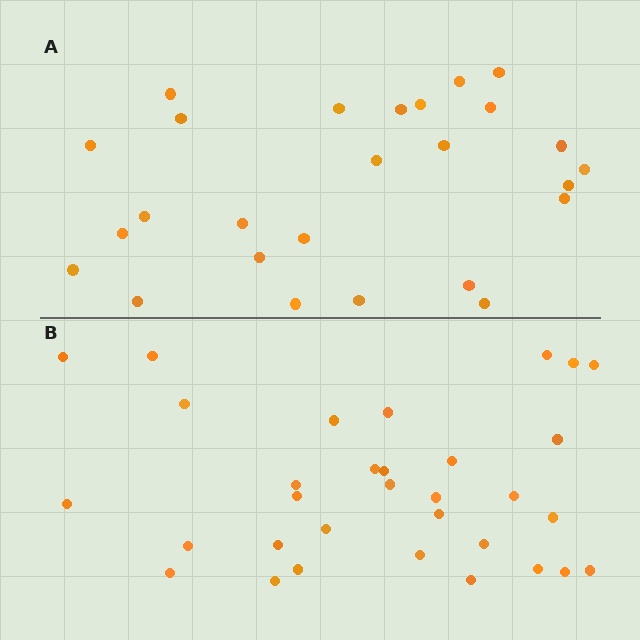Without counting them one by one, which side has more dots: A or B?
Region B (the bottom region) has more dots.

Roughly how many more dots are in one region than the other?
Region B has about 6 more dots than region A.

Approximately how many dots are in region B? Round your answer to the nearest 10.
About 30 dots. (The exact count is 32, which rounds to 30.)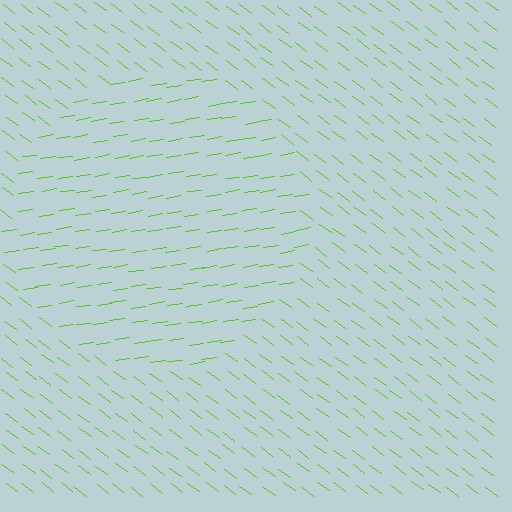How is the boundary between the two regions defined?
The boundary is defined purely by a change in line orientation (approximately 45 degrees difference). All lines are the same color and thickness.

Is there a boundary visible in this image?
Yes, there is a texture boundary formed by a change in line orientation.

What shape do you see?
I see a circle.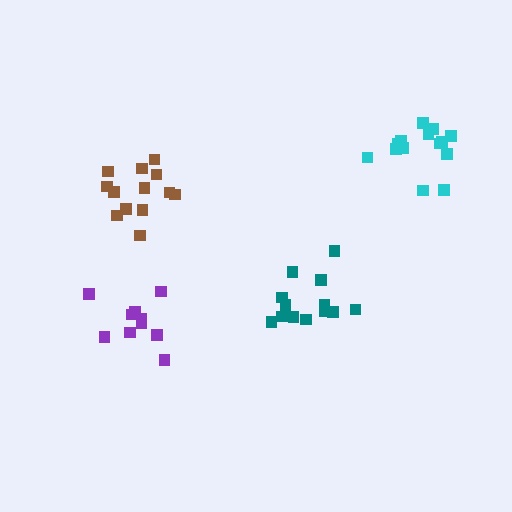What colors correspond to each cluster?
The clusters are colored: teal, cyan, purple, brown.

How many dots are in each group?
Group 1: 13 dots, Group 2: 15 dots, Group 3: 11 dots, Group 4: 13 dots (52 total).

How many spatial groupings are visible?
There are 4 spatial groupings.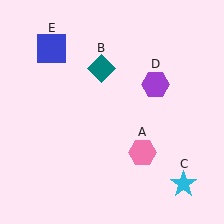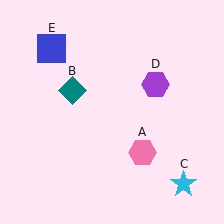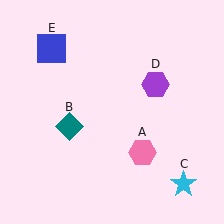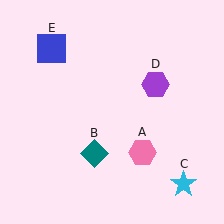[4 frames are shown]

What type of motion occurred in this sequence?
The teal diamond (object B) rotated counterclockwise around the center of the scene.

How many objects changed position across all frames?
1 object changed position: teal diamond (object B).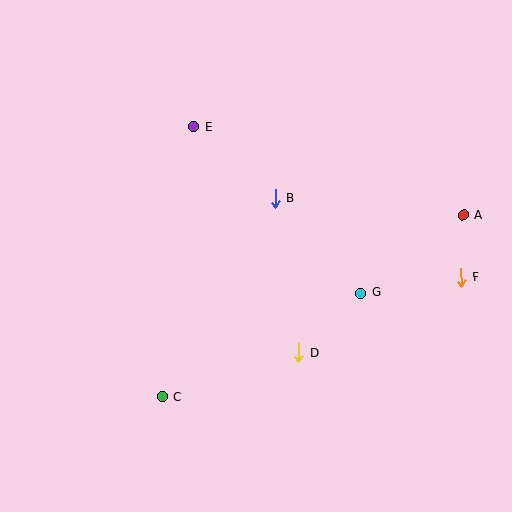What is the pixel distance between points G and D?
The distance between G and D is 86 pixels.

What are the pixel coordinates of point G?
Point G is at (360, 293).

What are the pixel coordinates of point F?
Point F is at (461, 278).